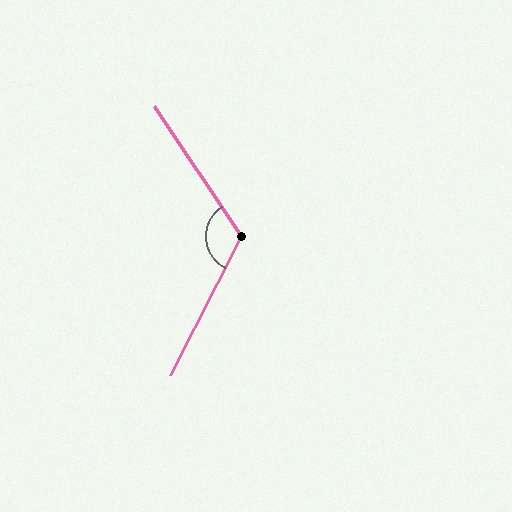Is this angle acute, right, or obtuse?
It is obtuse.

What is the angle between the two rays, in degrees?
Approximately 119 degrees.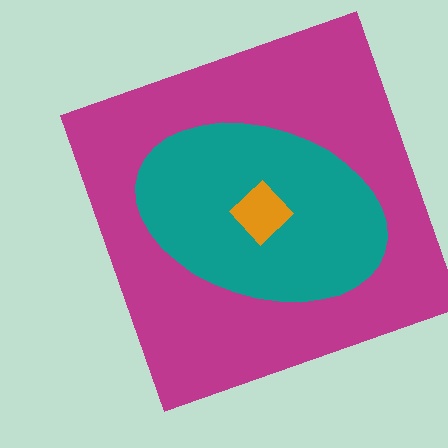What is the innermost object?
The orange diamond.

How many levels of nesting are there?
3.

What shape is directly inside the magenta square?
The teal ellipse.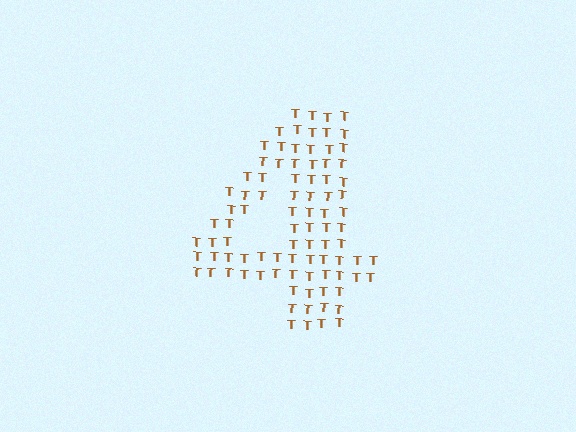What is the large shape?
The large shape is the digit 4.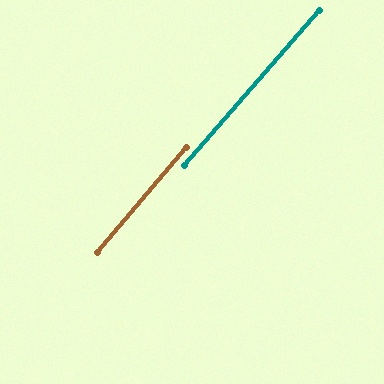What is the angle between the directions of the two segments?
Approximately 1 degree.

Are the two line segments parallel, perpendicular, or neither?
Parallel — their directions differ by only 0.8°.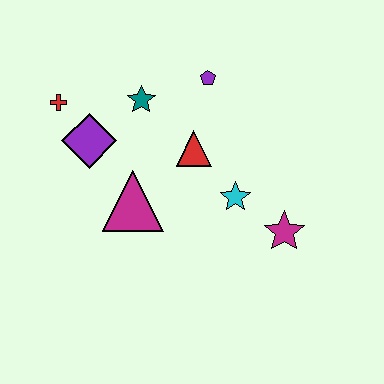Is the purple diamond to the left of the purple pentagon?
Yes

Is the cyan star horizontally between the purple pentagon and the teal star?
No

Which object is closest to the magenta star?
The cyan star is closest to the magenta star.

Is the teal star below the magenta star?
No